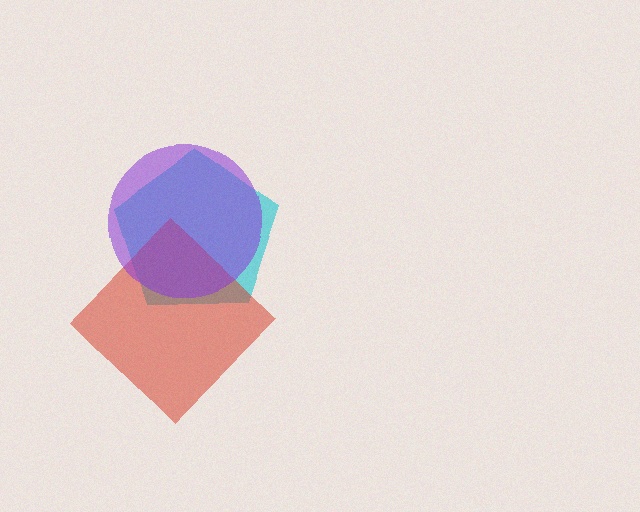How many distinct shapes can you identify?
There are 3 distinct shapes: a cyan pentagon, a red diamond, a purple circle.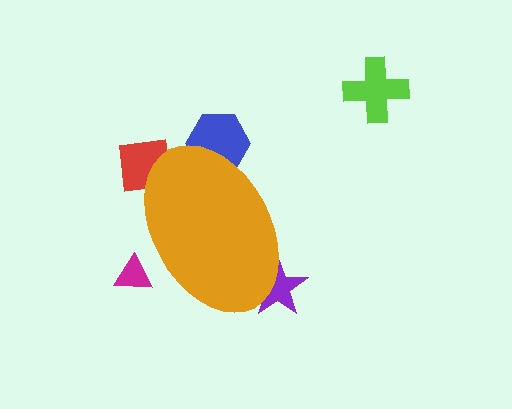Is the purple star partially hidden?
Yes, the purple star is partially hidden behind the orange ellipse.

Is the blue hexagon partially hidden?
Yes, the blue hexagon is partially hidden behind the orange ellipse.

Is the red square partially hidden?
Yes, the red square is partially hidden behind the orange ellipse.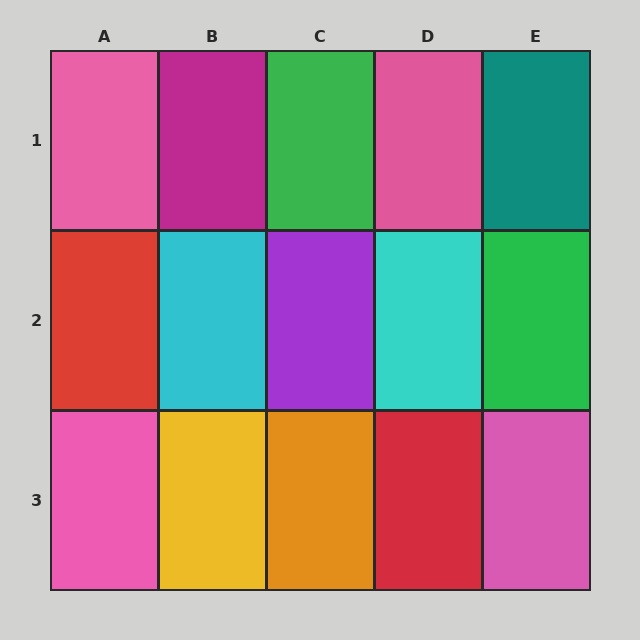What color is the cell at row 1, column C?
Green.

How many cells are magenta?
1 cell is magenta.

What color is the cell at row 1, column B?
Magenta.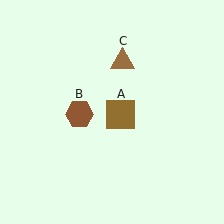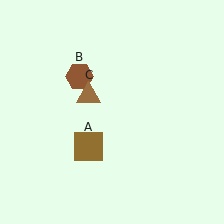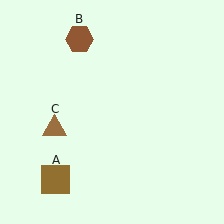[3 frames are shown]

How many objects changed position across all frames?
3 objects changed position: brown square (object A), brown hexagon (object B), brown triangle (object C).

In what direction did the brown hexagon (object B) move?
The brown hexagon (object B) moved up.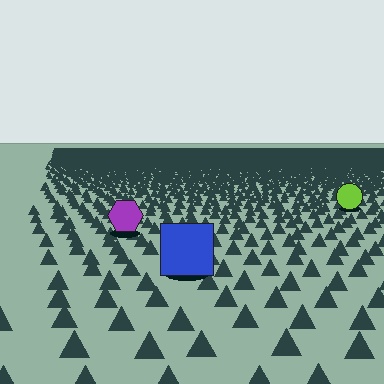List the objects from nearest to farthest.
From nearest to farthest: the blue square, the purple hexagon, the lime circle.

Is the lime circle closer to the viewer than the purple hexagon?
No. The purple hexagon is closer — you can tell from the texture gradient: the ground texture is coarser near it.